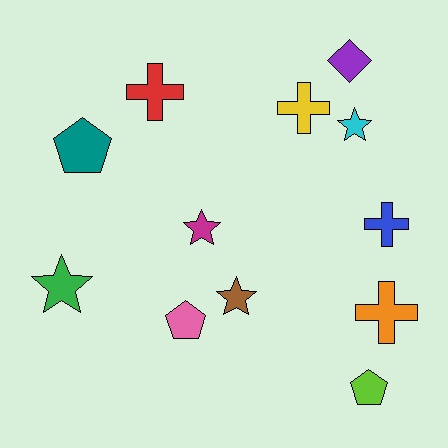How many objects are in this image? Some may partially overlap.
There are 12 objects.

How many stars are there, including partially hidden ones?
There are 4 stars.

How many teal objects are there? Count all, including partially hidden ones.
There is 1 teal object.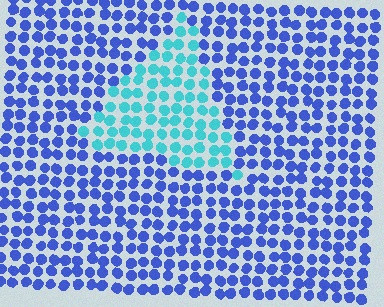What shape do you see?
I see a triangle.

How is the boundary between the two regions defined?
The boundary is defined purely by a slight shift in hue (about 48 degrees). Spacing, size, and orientation are identical on both sides.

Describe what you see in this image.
The image is filled with small blue elements in a uniform arrangement. A triangle-shaped region is visible where the elements are tinted to a slightly different hue, forming a subtle color boundary.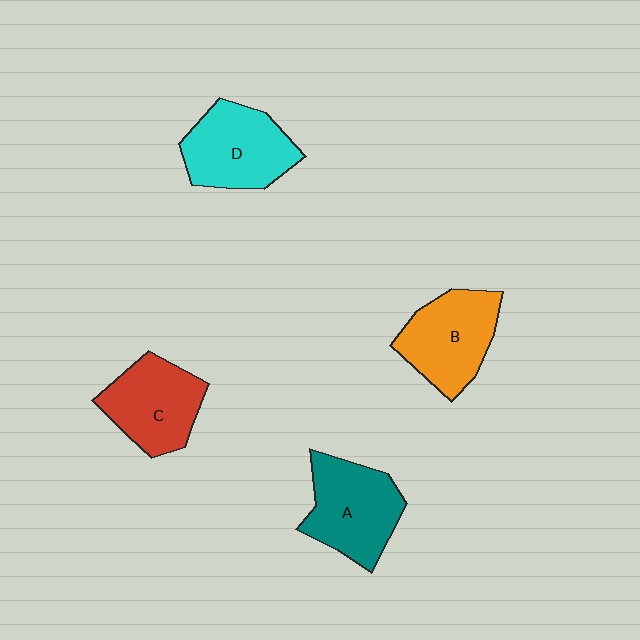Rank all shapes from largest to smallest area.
From largest to smallest: A (teal), D (cyan), B (orange), C (red).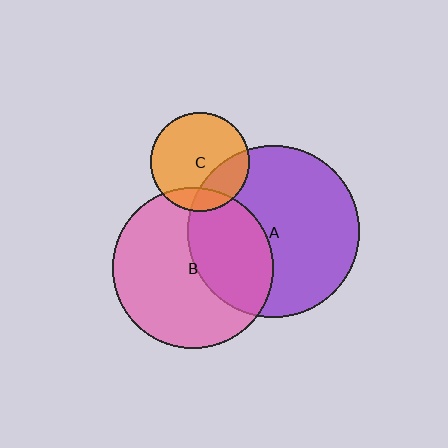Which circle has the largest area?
Circle A (purple).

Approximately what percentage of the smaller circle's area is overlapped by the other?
Approximately 40%.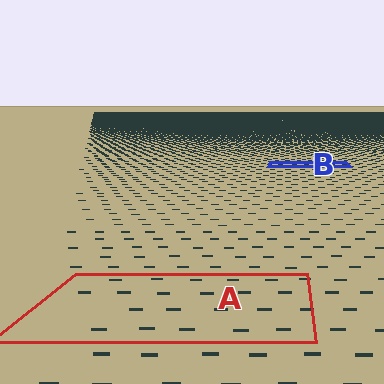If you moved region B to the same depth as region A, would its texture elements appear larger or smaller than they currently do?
They would appear larger. At a closer depth, the same texture elements are projected at a bigger on-screen size.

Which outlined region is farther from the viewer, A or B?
Region B is farther from the viewer — the texture elements inside it appear smaller and more densely packed.